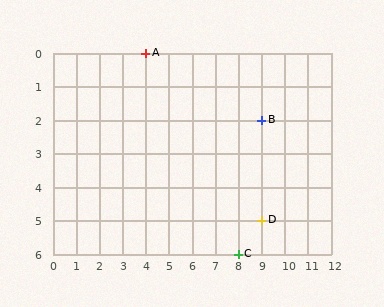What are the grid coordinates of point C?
Point C is at grid coordinates (8, 6).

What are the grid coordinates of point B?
Point B is at grid coordinates (9, 2).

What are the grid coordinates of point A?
Point A is at grid coordinates (4, 0).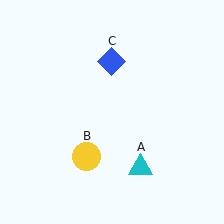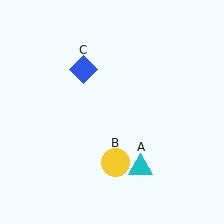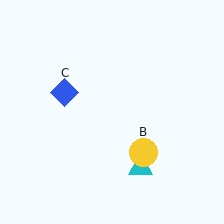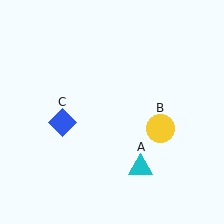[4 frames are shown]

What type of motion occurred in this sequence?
The yellow circle (object B), blue diamond (object C) rotated counterclockwise around the center of the scene.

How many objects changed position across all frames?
2 objects changed position: yellow circle (object B), blue diamond (object C).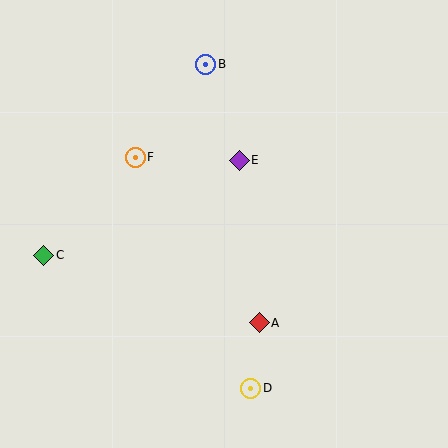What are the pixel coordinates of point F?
Point F is at (135, 157).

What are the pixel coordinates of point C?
Point C is at (44, 255).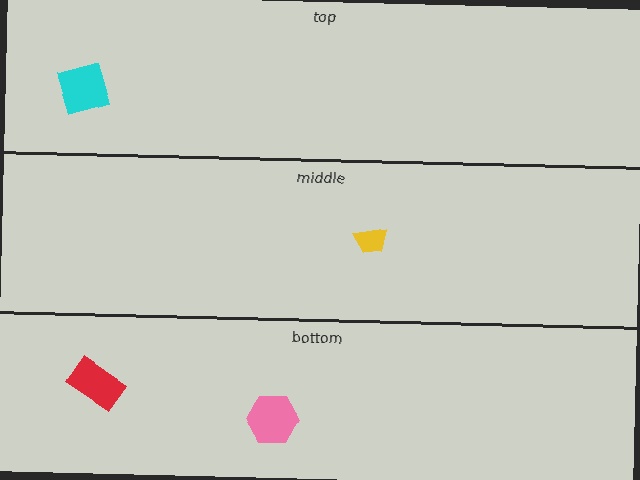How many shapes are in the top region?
1.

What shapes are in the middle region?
The yellow trapezoid.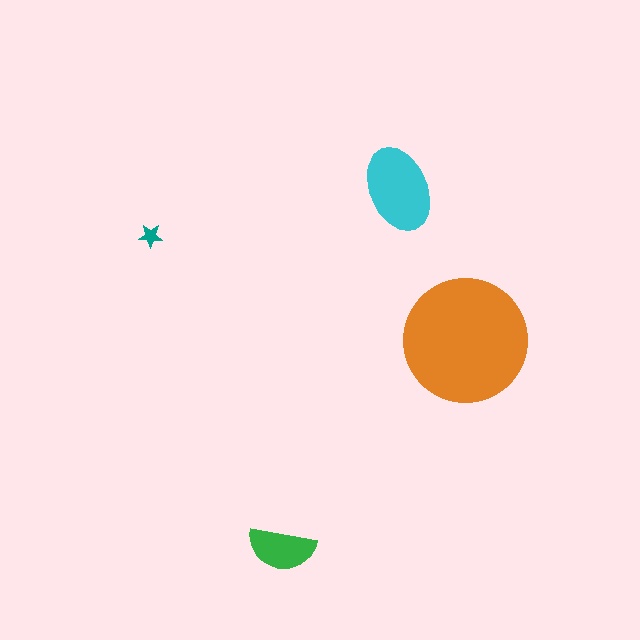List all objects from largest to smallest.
The orange circle, the cyan ellipse, the green semicircle, the teal star.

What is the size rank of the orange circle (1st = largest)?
1st.